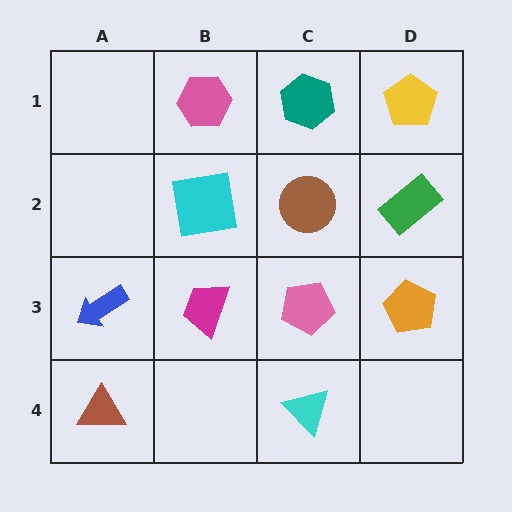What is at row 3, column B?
A magenta trapezoid.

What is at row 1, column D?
A yellow pentagon.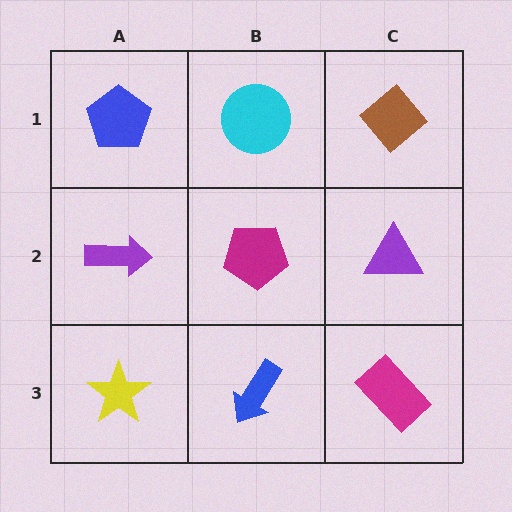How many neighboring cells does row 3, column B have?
3.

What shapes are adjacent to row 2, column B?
A cyan circle (row 1, column B), a blue arrow (row 3, column B), a purple arrow (row 2, column A), a purple triangle (row 2, column C).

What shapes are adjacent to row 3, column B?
A magenta pentagon (row 2, column B), a yellow star (row 3, column A), a magenta rectangle (row 3, column C).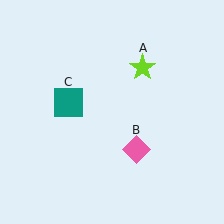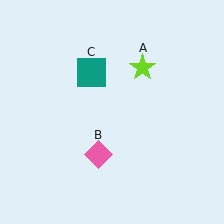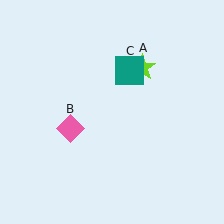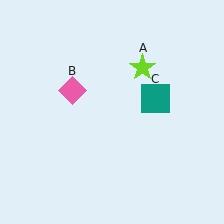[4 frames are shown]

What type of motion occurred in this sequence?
The pink diamond (object B), teal square (object C) rotated clockwise around the center of the scene.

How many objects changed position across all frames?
2 objects changed position: pink diamond (object B), teal square (object C).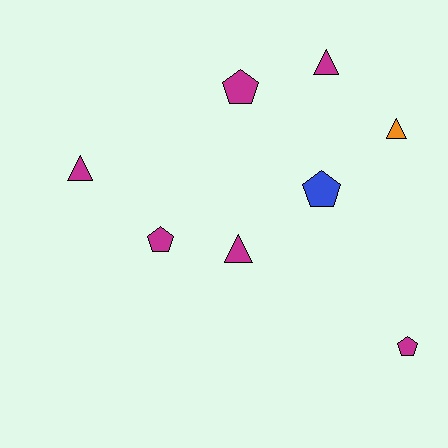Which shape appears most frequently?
Triangle, with 4 objects.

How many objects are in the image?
There are 8 objects.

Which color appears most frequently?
Magenta, with 6 objects.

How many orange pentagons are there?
There are no orange pentagons.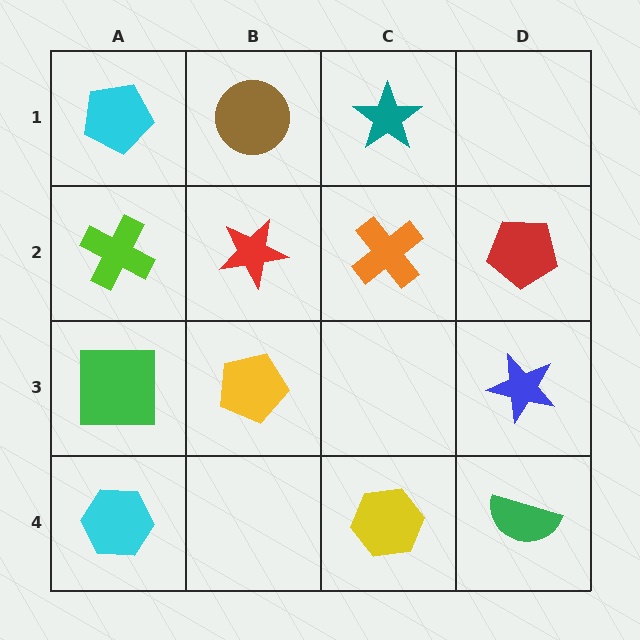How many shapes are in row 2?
4 shapes.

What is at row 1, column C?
A teal star.